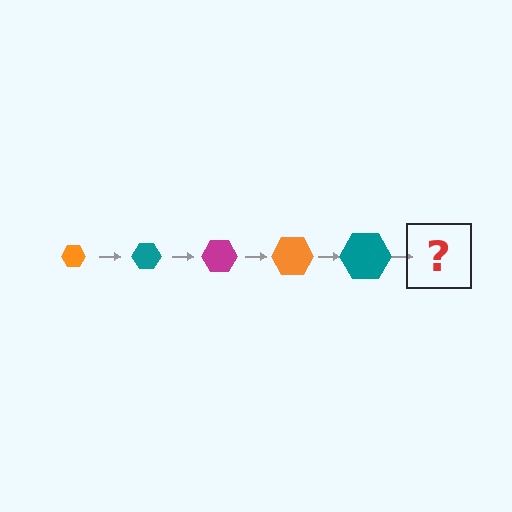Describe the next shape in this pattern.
It should be a magenta hexagon, larger than the previous one.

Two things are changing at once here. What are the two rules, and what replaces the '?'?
The two rules are that the hexagon grows larger each step and the color cycles through orange, teal, and magenta. The '?' should be a magenta hexagon, larger than the previous one.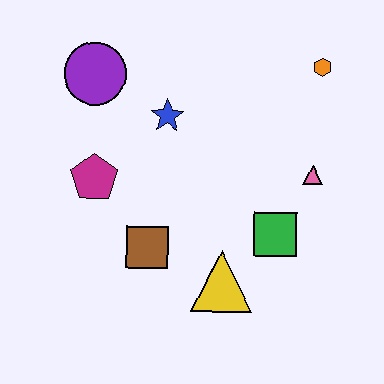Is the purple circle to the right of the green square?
No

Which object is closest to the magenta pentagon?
The brown square is closest to the magenta pentagon.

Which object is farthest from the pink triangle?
The purple circle is farthest from the pink triangle.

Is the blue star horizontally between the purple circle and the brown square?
No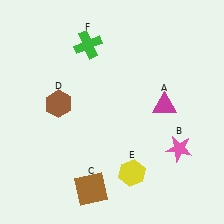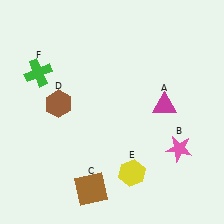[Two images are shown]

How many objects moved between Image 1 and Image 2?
1 object moved between the two images.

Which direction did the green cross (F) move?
The green cross (F) moved left.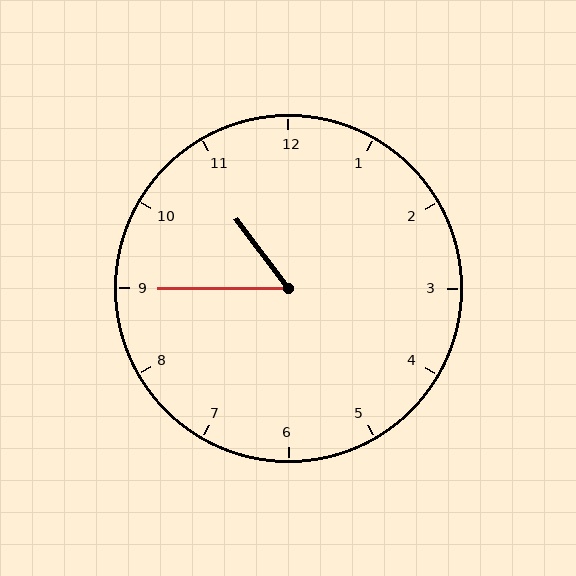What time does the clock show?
10:45.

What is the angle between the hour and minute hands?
Approximately 52 degrees.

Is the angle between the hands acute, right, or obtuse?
It is acute.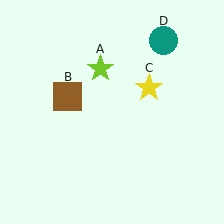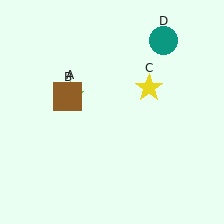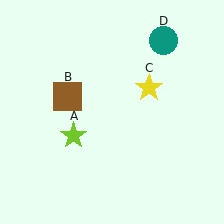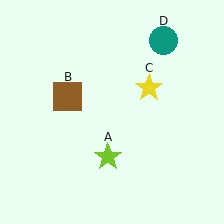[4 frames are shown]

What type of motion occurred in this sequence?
The lime star (object A) rotated counterclockwise around the center of the scene.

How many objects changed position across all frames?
1 object changed position: lime star (object A).